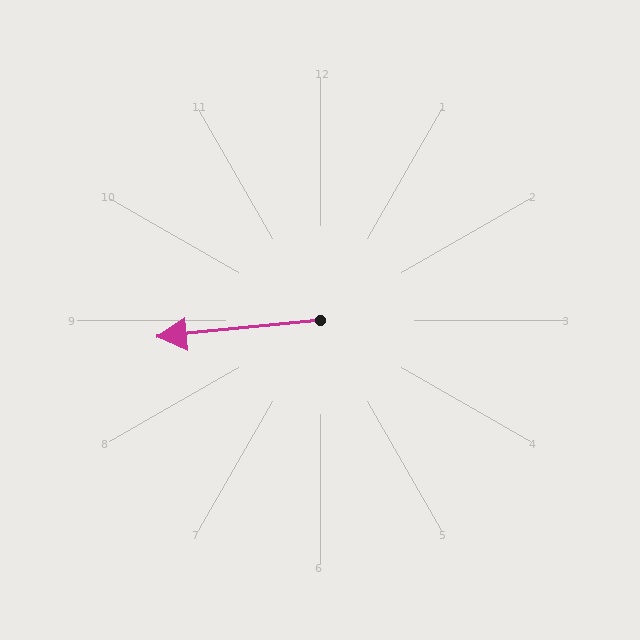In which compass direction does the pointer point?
West.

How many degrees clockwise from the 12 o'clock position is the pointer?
Approximately 264 degrees.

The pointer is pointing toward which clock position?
Roughly 9 o'clock.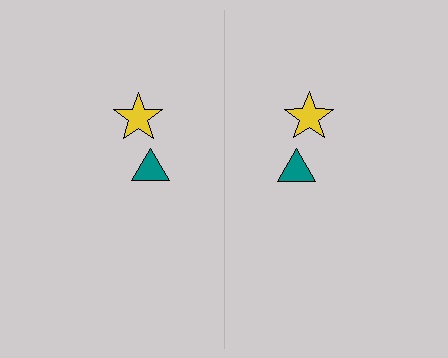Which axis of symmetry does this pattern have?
The pattern has a vertical axis of symmetry running through the center of the image.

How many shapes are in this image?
There are 4 shapes in this image.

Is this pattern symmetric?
Yes, this pattern has bilateral (reflection) symmetry.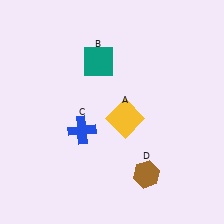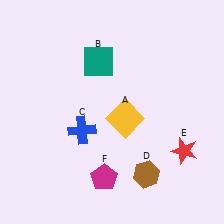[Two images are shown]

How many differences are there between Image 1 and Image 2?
There are 2 differences between the two images.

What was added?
A red star (E), a magenta pentagon (F) were added in Image 2.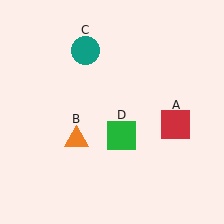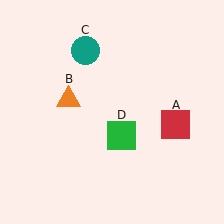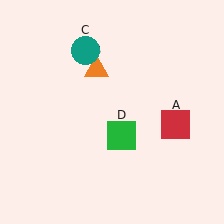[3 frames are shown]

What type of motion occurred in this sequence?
The orange triangle (object B) rotated clockwise around the center of the scene.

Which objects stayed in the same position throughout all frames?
Red square (object A) and teal circle (object C) and green square (object D) remained stationary.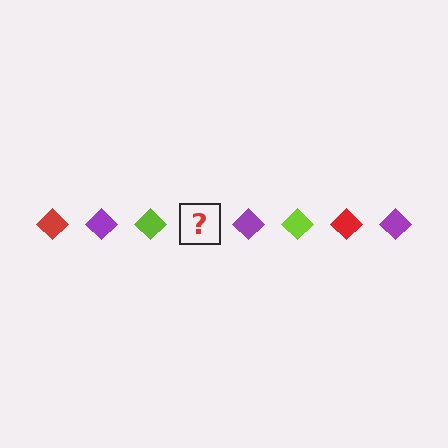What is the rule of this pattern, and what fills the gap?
The rule is that the pattern cycles through red, purple, lime diamonds. The gap should be filled with a red diamond.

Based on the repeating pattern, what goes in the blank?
The blank should be a red diamond.